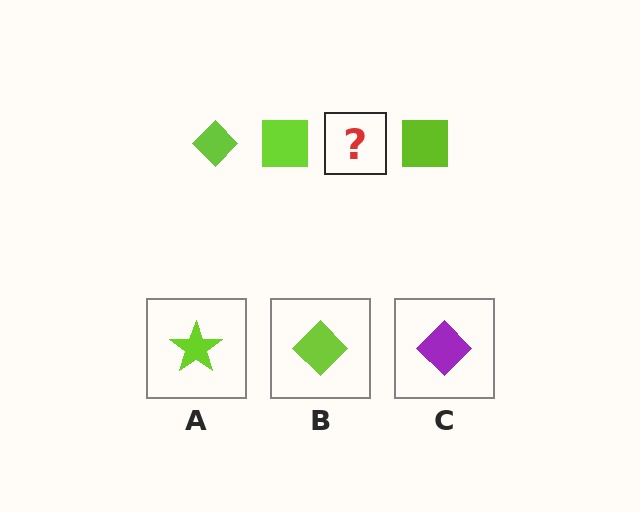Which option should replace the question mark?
Option B.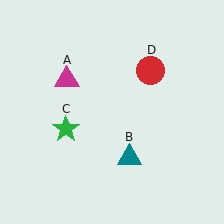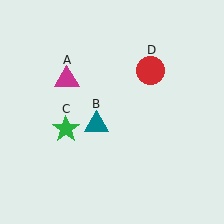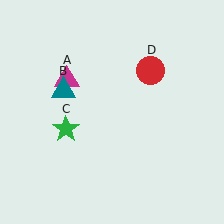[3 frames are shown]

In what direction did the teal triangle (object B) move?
The teal triangle (object B) moved up and to the left.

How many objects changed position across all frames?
1 object changed position: teal triangle (object B).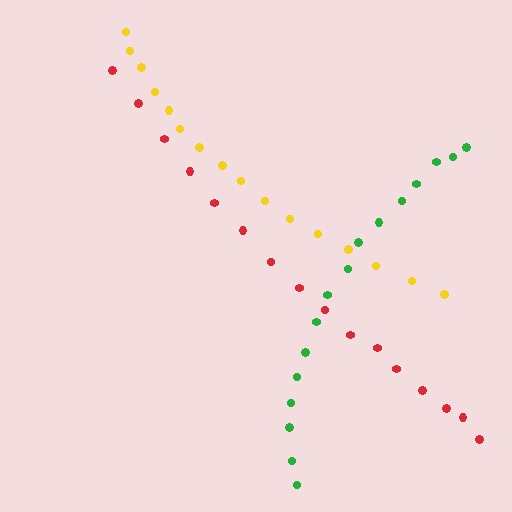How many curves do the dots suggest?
There are 3 distinct paths.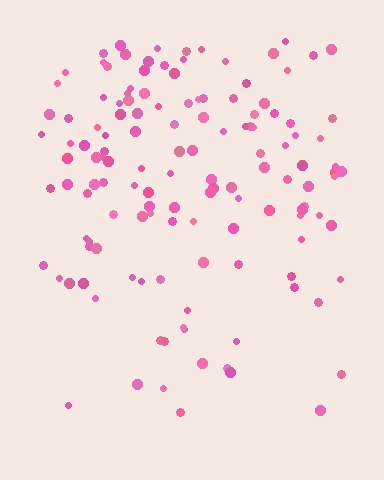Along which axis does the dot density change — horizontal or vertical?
Vertical.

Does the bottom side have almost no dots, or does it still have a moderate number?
Still a moderate number, just noticeably fewer than the top.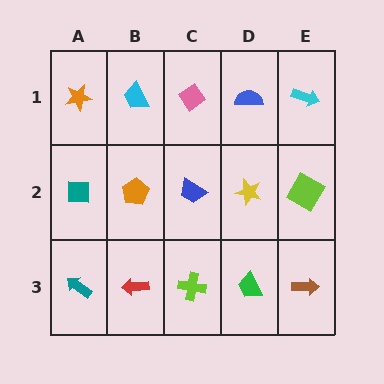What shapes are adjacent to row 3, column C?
A blue trapezoid (row 2, column C), a red arrow (row 3, column B), a green trapezoid (row 3, column D).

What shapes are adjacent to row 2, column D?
A blue semicircle (row 1, column D), a green trapezoid (row 3, column D), a blue trapezoid (row 2, column C), a lime diamond (row 2, column E).